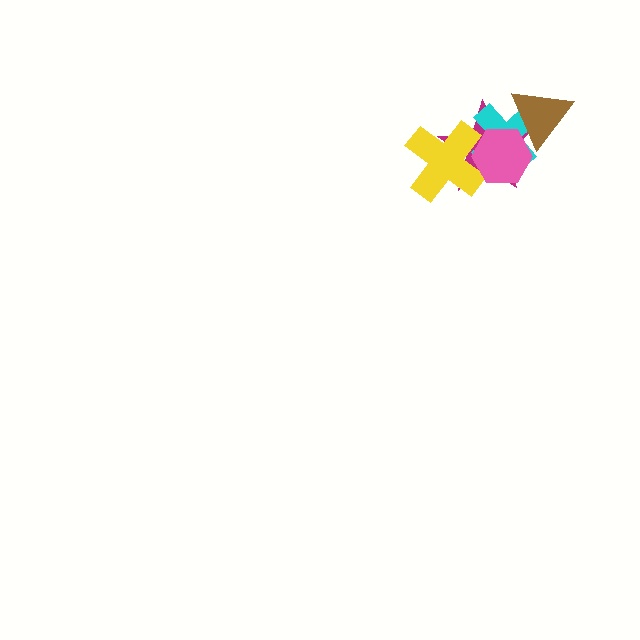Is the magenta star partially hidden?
Yes, it is partially covered by another shape.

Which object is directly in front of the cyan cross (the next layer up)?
The yellow cross is directly in front of the cyan cross.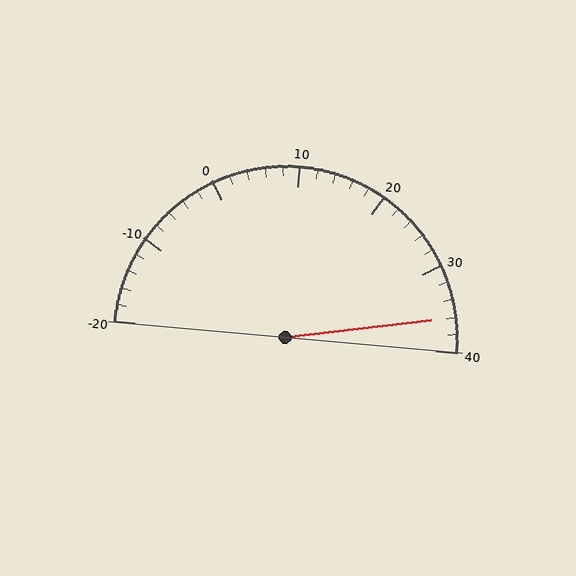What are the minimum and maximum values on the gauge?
The gauge ranges from -20 to 40.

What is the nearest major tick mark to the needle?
The nearest major tick mark is 40.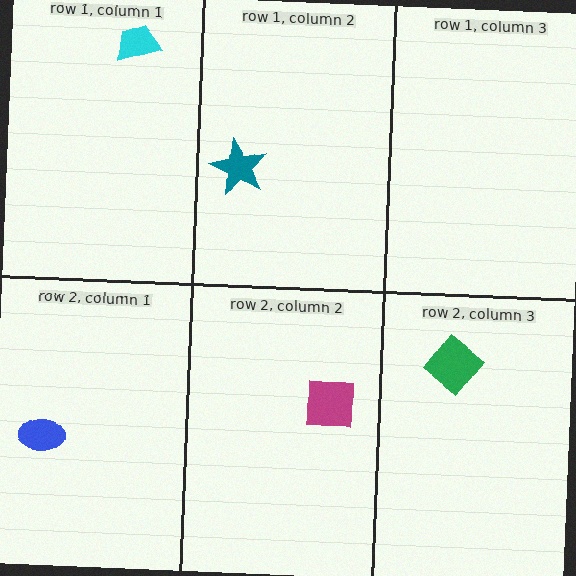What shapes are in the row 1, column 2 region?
The teal star.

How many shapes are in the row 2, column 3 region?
1.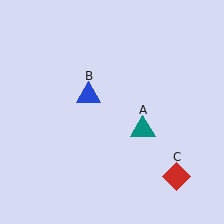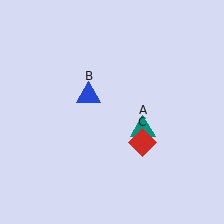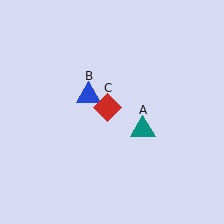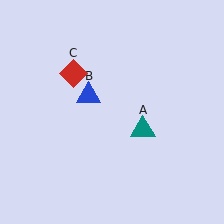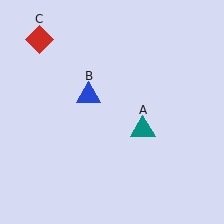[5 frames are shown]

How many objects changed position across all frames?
1 object changed position: red diamond (object C).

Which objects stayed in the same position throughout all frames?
Teal triangle (object A) and blue triangle (object B) remained stationary.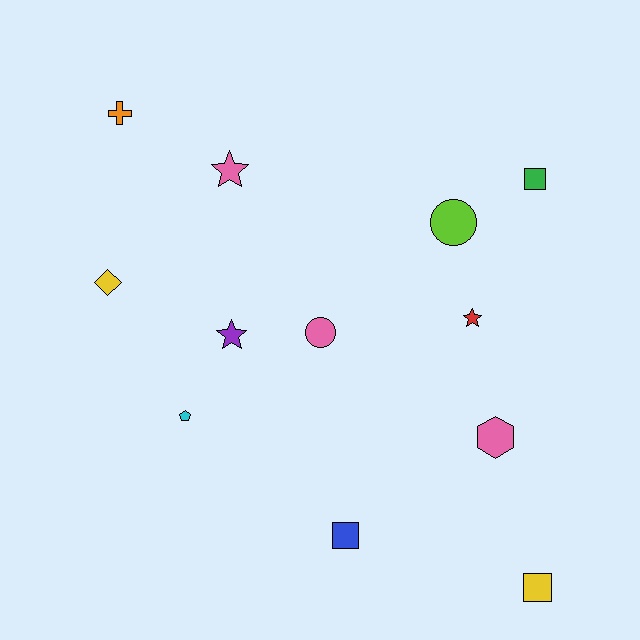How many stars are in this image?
There are 3 stars.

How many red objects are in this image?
There is 1 red object.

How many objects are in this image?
There are 12 objects.